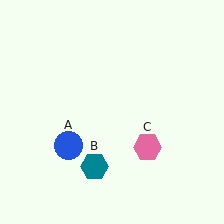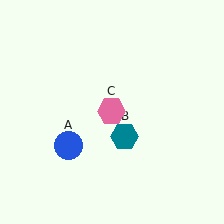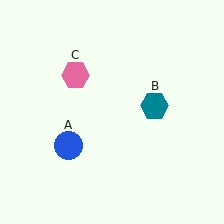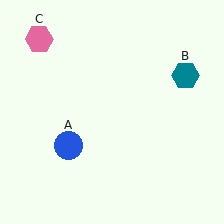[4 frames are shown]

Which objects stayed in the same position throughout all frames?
Blue circle (object A) remained stationary.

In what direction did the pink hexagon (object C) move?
The pink hexagon (object C) moved up and to the left.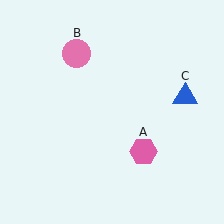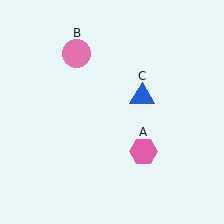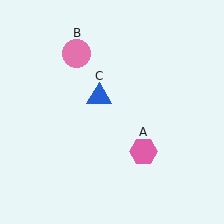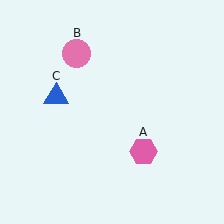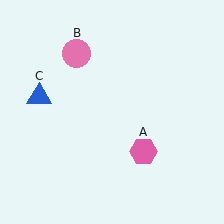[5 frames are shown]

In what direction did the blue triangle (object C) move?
The blue triangle (object C) moved left.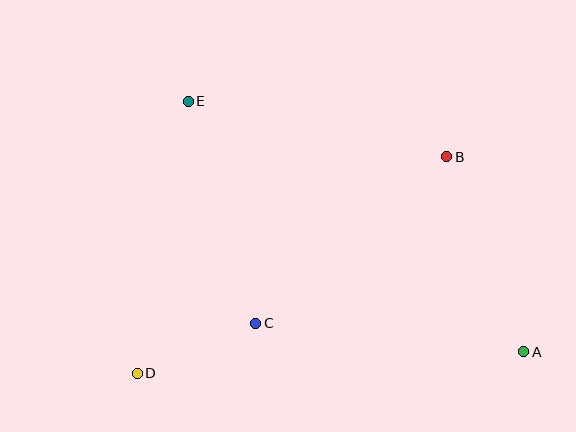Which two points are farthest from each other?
Points A and E are farthest from each other.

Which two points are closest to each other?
Points C and D are closest to each other.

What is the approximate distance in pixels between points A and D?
The distance between A and D is approximately 387 pixels.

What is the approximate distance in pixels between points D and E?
The distance between D and E is approximately 277 pixels.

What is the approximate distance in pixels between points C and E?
The distance between C and E is approximately 232 pixels.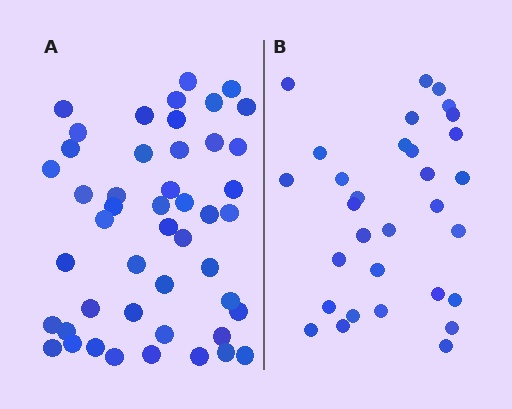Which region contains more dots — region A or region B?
Region A (the left region) has more dots.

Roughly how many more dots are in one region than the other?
Region A has approximately 15 more dots than region B.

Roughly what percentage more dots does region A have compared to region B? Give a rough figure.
About 50% more.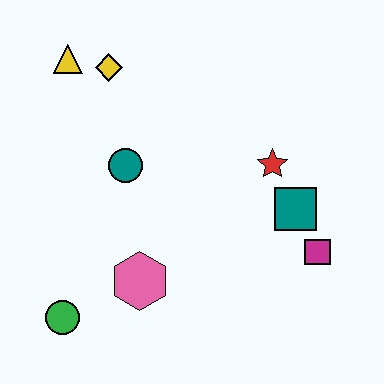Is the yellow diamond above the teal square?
Yes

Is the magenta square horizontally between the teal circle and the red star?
No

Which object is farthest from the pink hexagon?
The yellow triangle is farthest from the pink hexagon.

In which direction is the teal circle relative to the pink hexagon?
The teal circle is above the pink hexagon.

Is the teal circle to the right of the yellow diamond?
Yes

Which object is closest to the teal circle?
The yellow diamond is closest to the teal circle.